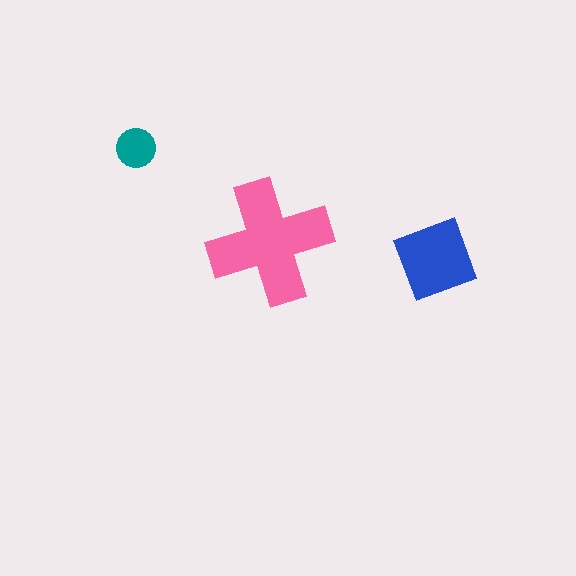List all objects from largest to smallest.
The pink cross, the blue diamond, the teal circle.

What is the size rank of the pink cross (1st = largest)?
1st.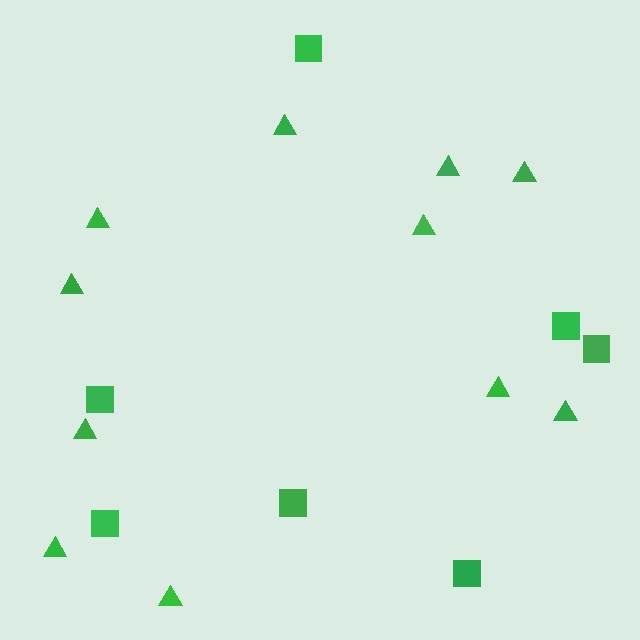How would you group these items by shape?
There are 2 groups: one group of squares (7) and one group of triangles (11).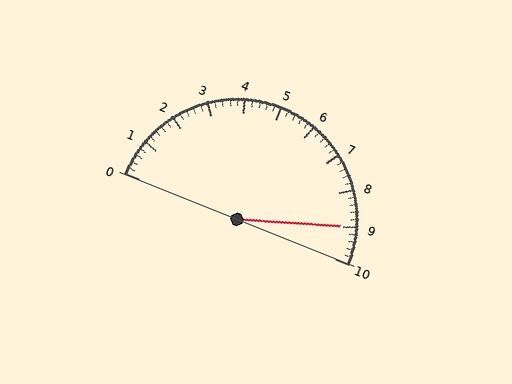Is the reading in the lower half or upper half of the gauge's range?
The reading is in the upper half of the range (0 to 10).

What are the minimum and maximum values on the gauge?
The gauge ranges from 0 to 10.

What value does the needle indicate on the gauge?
The needle indicates approximately 9.0.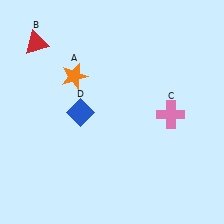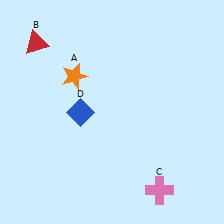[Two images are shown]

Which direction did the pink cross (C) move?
The pink cross (C) moved down.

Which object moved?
The pink cross (C) moved down.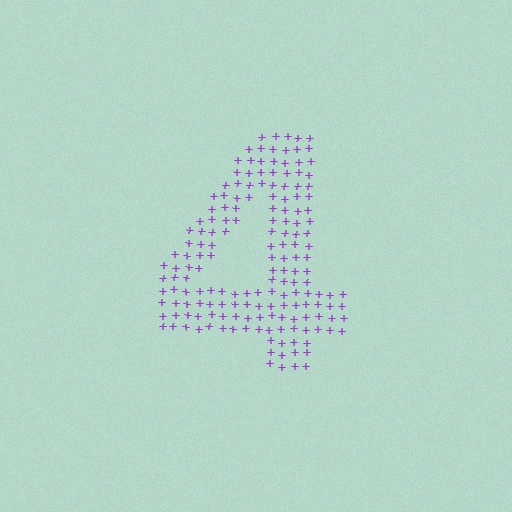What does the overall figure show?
The overall figure shows the digit 4.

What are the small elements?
The small elements are plus signs.